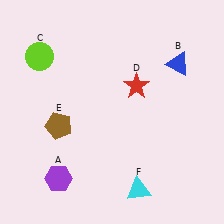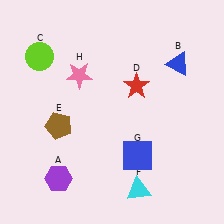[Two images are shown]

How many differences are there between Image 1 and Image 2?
There are 2 differences between the two images.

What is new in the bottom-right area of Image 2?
A blue square (G) was added in the bottom-right area of Image 2.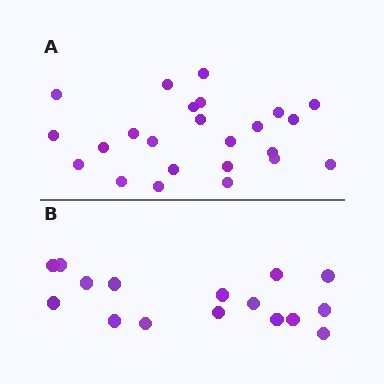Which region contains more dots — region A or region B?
Region A (the top region) has more dots.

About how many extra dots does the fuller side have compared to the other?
Region A has roughly 8 or so more dots than region B.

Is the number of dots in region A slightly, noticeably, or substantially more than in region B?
Region A has substantially more. The ratio is roughly 1.5 to 1.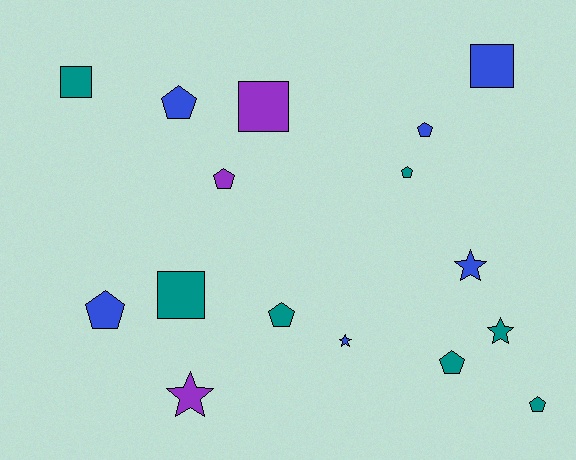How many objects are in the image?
There are 16 objects.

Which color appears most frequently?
Teal, with 7 objects.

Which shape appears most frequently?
Pentagon, with 8 objects.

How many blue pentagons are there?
There are 3 blue pentagons.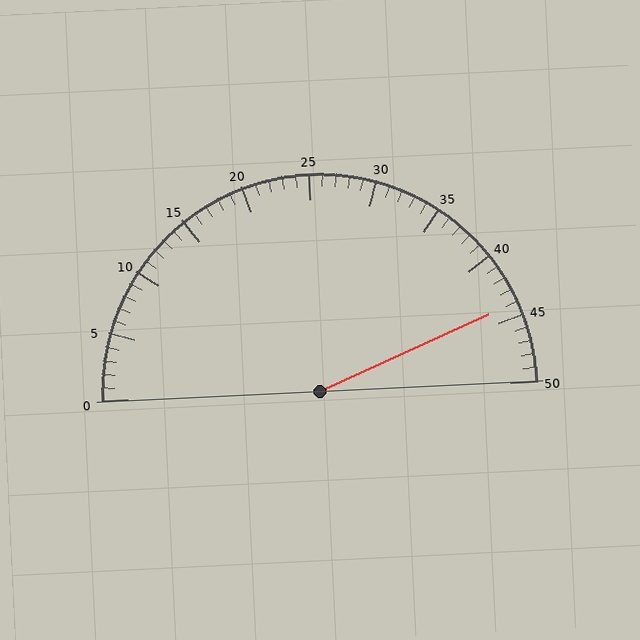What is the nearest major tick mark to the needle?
The nearest major tick mark is 45.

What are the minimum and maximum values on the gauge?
The gauge ranges from 0 to 50.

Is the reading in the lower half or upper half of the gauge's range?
The reading is in the upper half of the range (0 to 50).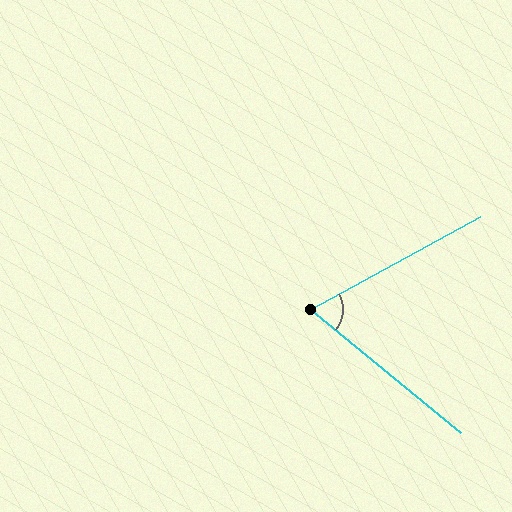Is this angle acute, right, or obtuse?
It is acute.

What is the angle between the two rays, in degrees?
Approximately 68 degrees.